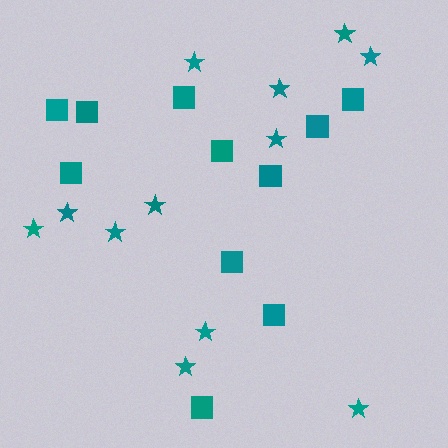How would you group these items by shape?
There are 2 groups: one group of stars (12) and one group of squares (11).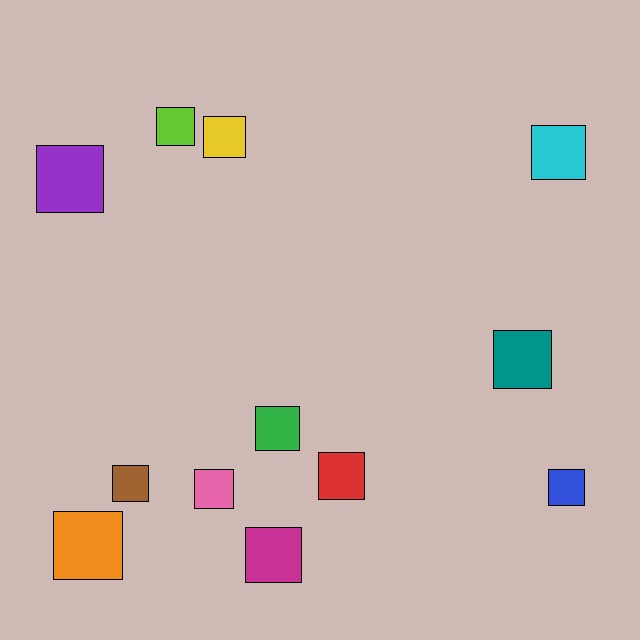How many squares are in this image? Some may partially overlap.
There are 12 squares.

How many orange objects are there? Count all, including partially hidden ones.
There is 1 orange object.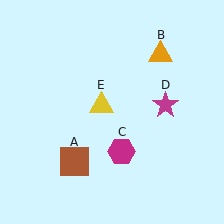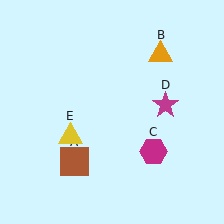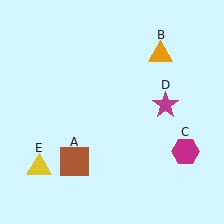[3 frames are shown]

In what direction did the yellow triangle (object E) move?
The yellow triangle (object E) moved down and to the left.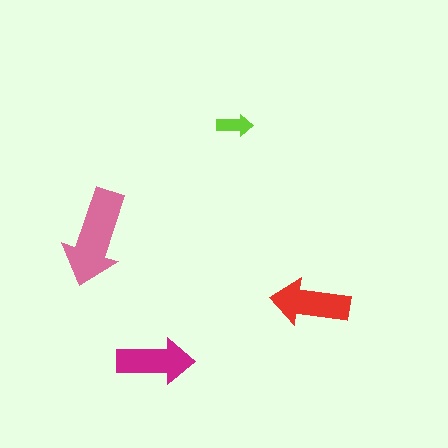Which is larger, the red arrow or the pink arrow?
The pink one.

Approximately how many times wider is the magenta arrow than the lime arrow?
About 2 times wider.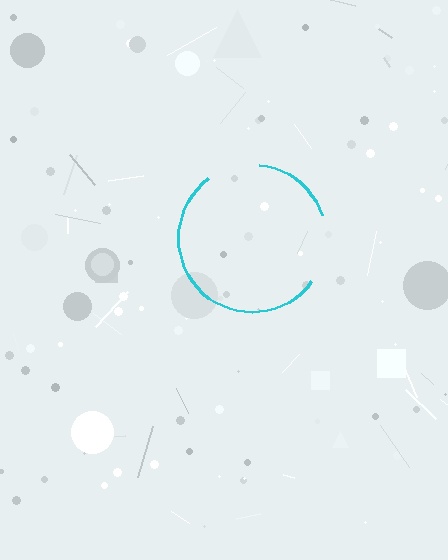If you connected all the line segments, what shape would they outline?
They would outline a circle.